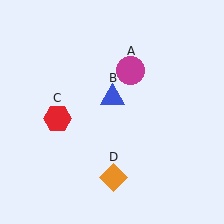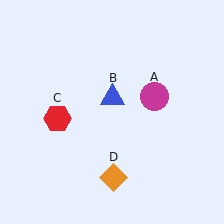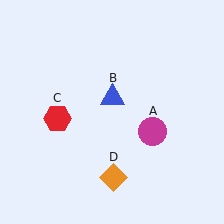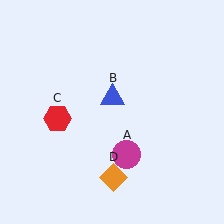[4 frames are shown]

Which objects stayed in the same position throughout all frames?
Blue triangle (object B) and red hexagon (object C) and orange diamond (object D) remained stationary.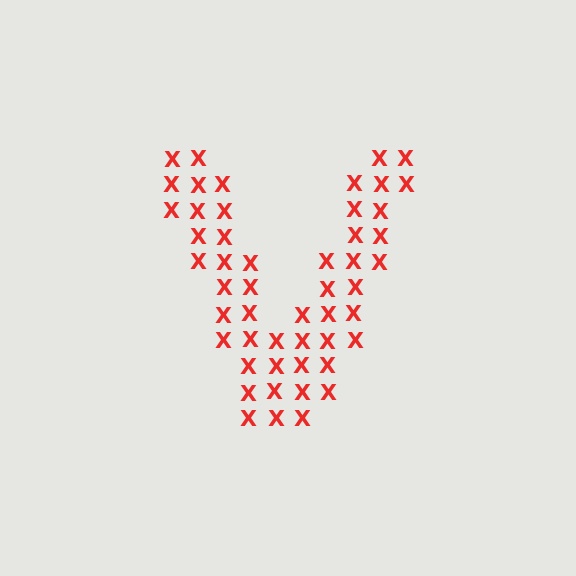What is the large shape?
The large shape is the letter V.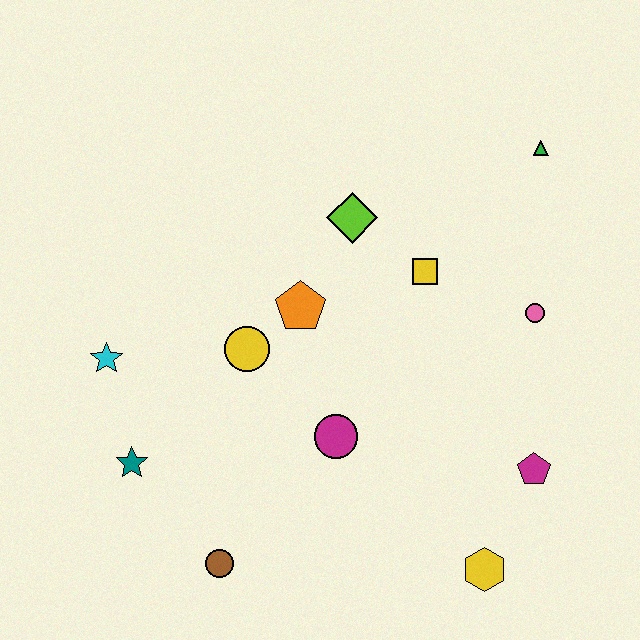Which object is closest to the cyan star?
The teal star is closest to the cyan star.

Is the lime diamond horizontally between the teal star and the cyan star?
No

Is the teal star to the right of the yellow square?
No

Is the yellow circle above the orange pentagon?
No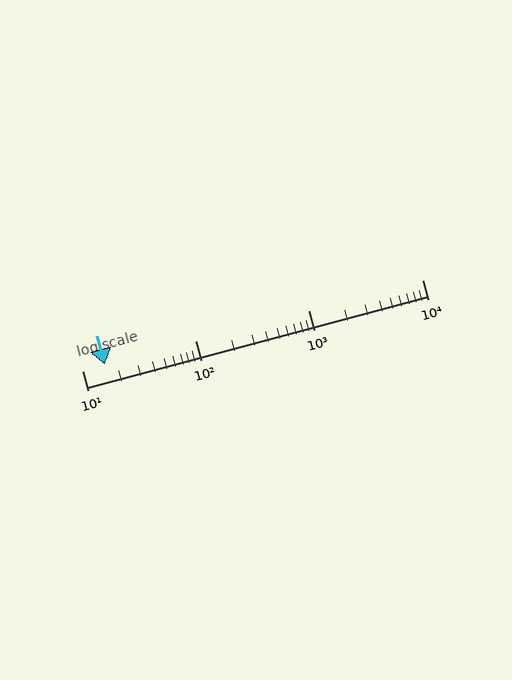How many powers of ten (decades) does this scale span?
The scale spans 3 decades, from 10 to 10000.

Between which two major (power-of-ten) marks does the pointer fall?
The pointer is between 10 and 100.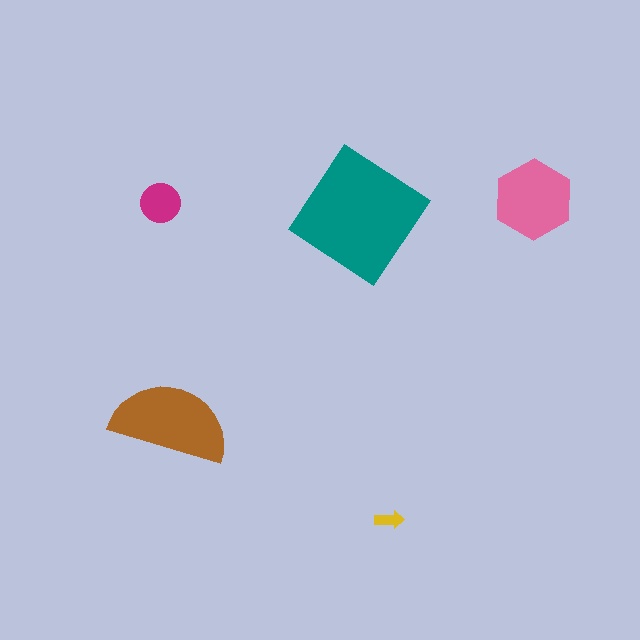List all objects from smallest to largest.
The yellow arrow, the magenta circle, the pink hexagon, the brown semicircle, the teal diamond.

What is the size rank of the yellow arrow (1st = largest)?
5th.